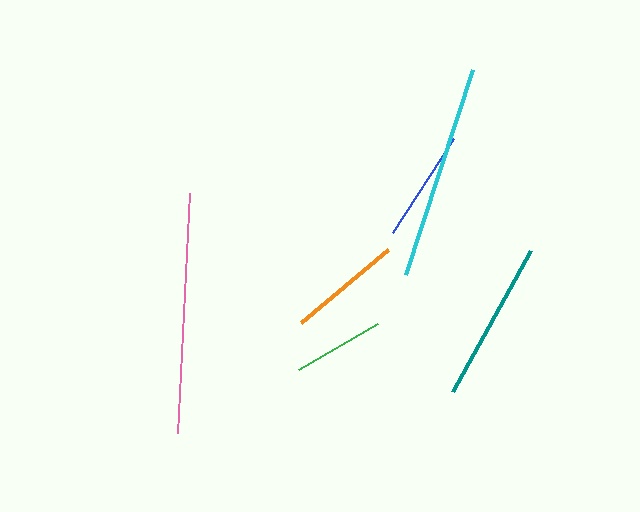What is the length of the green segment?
The green segment is approximately 92 pixels long.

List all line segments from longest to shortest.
From longest to shortest: pink, cyan, teal, orange, blue, green.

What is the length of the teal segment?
The teal segment is approximately 161 pixels long.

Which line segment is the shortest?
The green line is the shortest at approximately 92 pixels.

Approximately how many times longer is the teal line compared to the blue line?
The teal line is approximately 1.4 times the length of the blue line.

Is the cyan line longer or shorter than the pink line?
The pink line is longer than the cyan line.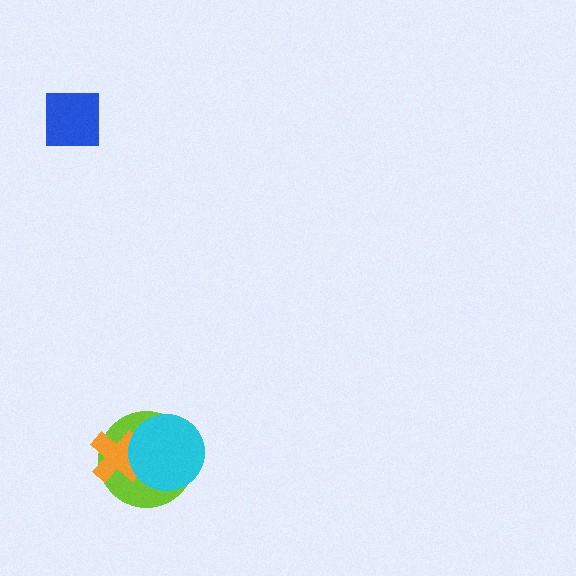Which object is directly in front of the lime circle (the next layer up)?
The orange cross is directly in front of the lime circle.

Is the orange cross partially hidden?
Yes, it is partially covered by another shape.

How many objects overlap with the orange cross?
2 objects overlap with the orange cross.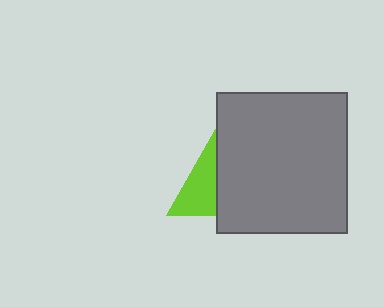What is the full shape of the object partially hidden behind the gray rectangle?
The partially hidden object is a lime triangle.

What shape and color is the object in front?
The object in front is a gray rectangle.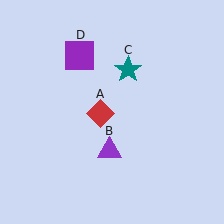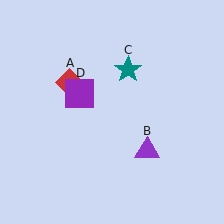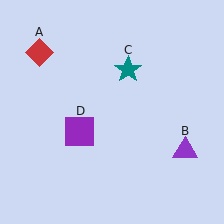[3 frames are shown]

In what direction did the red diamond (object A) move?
The red diamond (object A) moved up and to the left.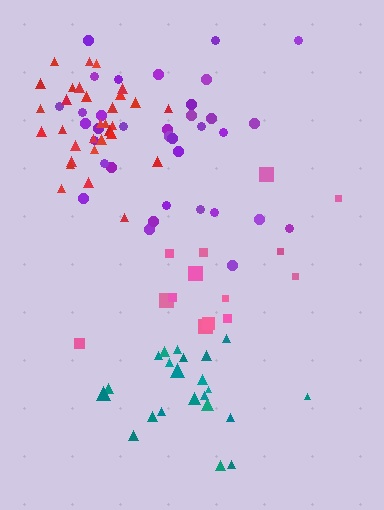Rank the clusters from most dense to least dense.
red, teal, purple, pink.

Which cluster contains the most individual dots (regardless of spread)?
Purple (35).